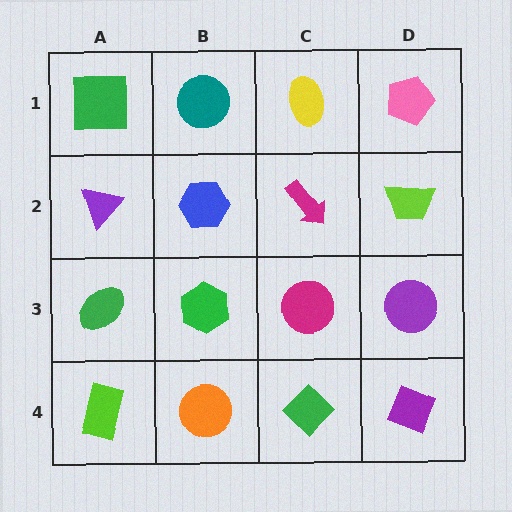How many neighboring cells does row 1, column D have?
2.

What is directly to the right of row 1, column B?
A yellow ellipse.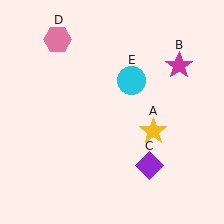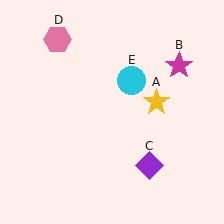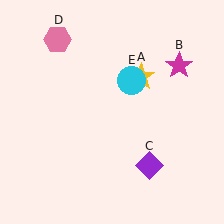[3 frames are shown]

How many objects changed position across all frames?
1 object changed position: yellow star (object A).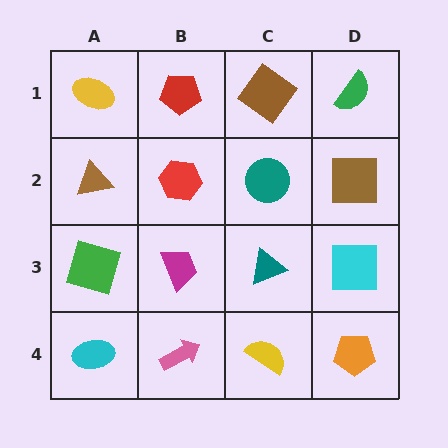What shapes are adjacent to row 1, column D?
A brown square (row 2, column D), a brown diamond (row 1, column C).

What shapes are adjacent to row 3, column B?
A red hexagon (row 2, column B), a pink arrow (row 4, column B), a green square (row 3, column A), a teal triangle (row 3, column C).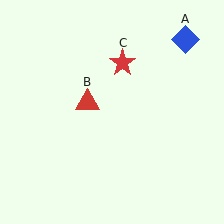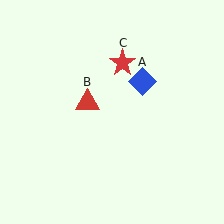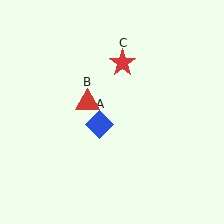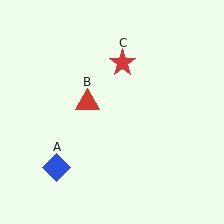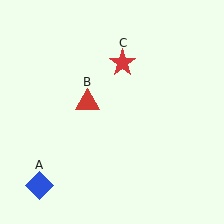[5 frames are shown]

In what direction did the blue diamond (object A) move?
The blue diamond (object A) moved down and to the left.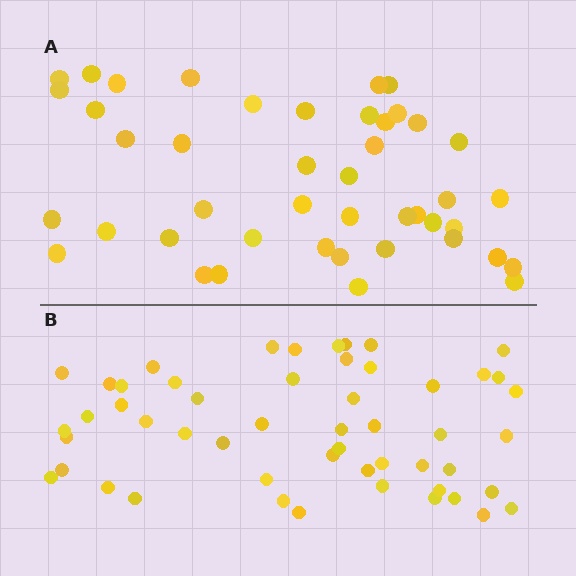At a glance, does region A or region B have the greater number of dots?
Region B (the bottom region) has more dots.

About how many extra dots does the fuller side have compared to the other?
Region B has roughly 8 or so more dots than region A.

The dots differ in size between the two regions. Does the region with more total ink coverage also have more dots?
No. Region A has more total ink coverage because its dots are larger, but region B actually contains more individual dots. Total area can be misleading — the number of items is what matters here.